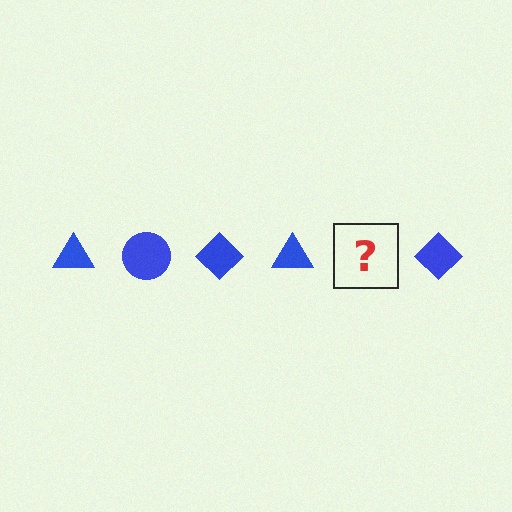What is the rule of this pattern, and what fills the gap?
The rule is that the pattern cycles through triangle, circle, diamond shapes in blue. The gap should be filled with a blue circle.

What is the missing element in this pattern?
The missing element is a blue circle.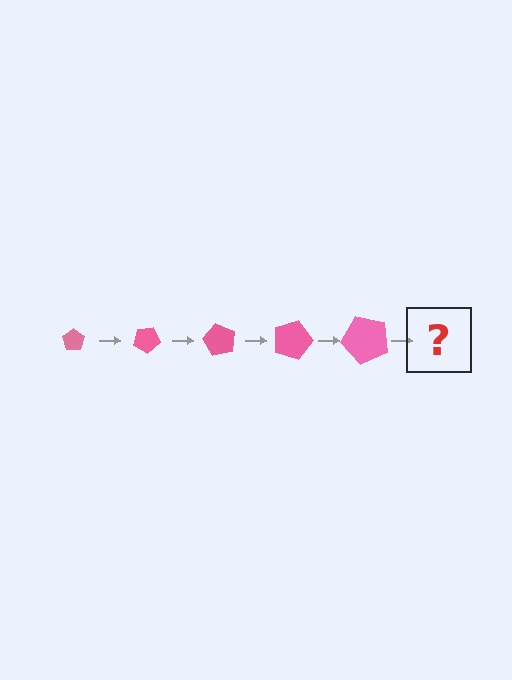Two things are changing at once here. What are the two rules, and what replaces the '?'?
The two rules are that the pentagon grows larger each step and it rotates 30 degrees each step. The '?' should be a pentagon, larger than the previous one and rotated 150 degrees from the start.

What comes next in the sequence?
The next element should be a pentagon, larger than the previous one and rotated 150 degrees from the start.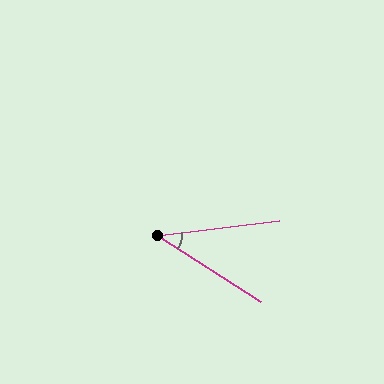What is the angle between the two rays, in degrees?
Approximately 39 degrees.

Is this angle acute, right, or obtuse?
It is acute.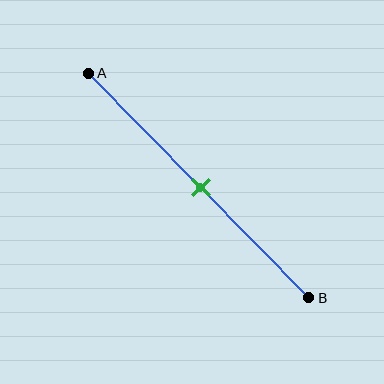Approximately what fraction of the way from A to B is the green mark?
The green mark is approximately 50% of the way from A to B.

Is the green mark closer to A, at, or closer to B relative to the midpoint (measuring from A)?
The green mark is approximately at the midpoint of segment AB.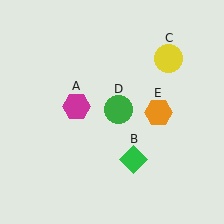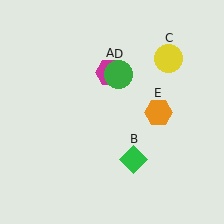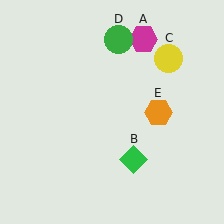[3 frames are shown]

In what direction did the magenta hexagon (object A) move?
The magenta hexagon (object A) moved up and to the right.